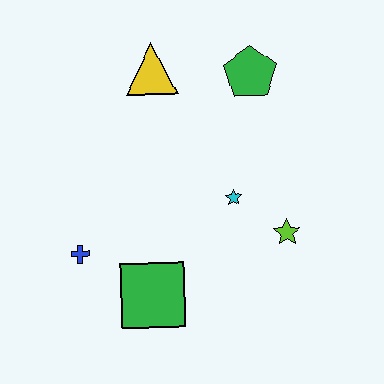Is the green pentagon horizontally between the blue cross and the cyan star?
No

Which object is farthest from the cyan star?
The blue cross is farthest from the cyan star.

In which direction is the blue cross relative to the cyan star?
The blue cross is to the left of the cyan star.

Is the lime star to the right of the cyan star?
Yes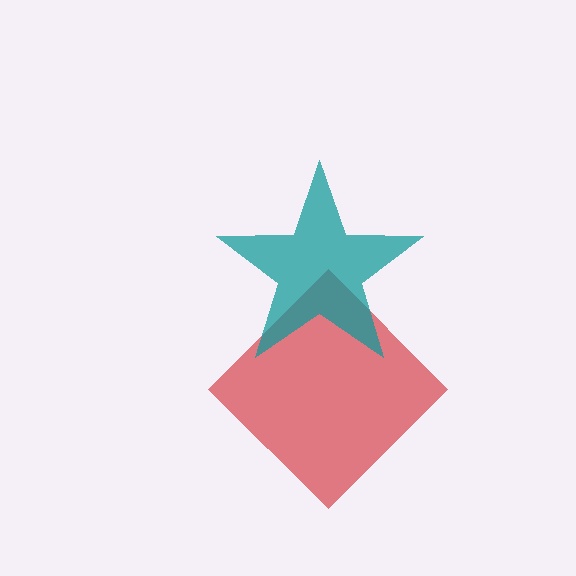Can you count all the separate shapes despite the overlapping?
Yes, there are 2 separate shapes.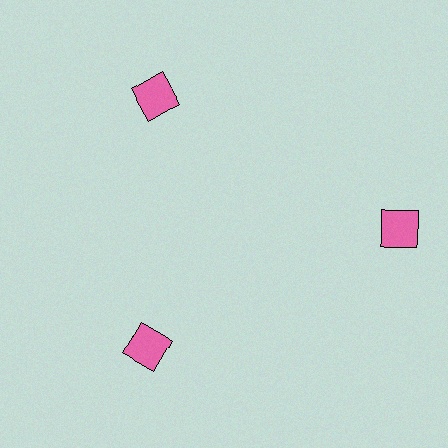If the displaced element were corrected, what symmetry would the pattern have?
It would have 3-fold rotational symmetry — the pattern would map onto itself every 120 degrees.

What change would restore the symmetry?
The symmetry would be restored by moving it inward, back onto the ring so that all 3 squares sit at equal angles and equal distance from the center.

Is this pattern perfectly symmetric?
No. The 3 pink squares are arranged in a ring, but one element near the 3 o'clock position is pushed outward from the center, breaking the 3-fold rotational symmetry.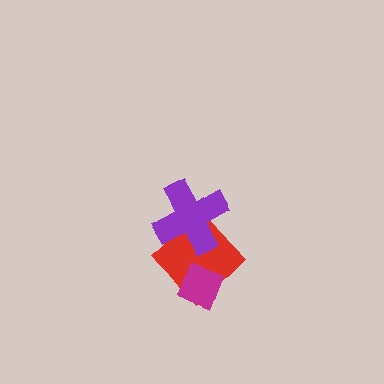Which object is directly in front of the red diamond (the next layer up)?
The purple cross is directly in front of the red diamond.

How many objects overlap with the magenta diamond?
1 object overlaps with the magenta diamond.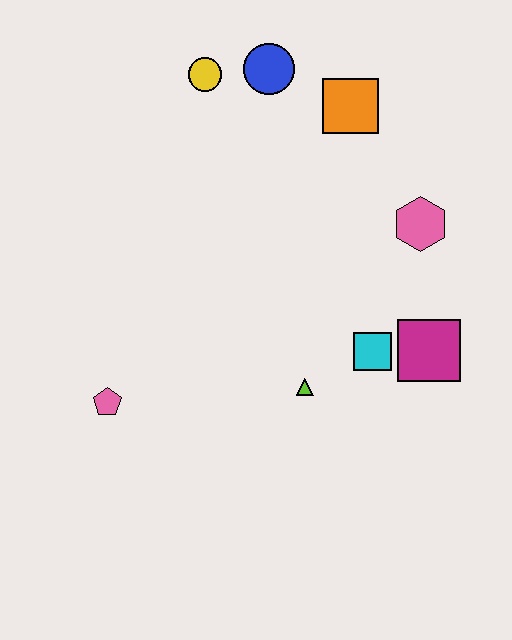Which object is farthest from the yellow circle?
The magenta square is farthest from the yellow circle.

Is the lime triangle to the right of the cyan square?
No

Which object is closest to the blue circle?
The yellow circle is closest to the blue circle.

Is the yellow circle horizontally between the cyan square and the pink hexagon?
No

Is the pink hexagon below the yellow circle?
Yes